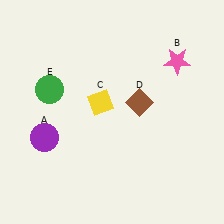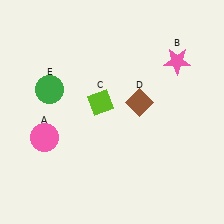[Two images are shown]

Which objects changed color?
A changed from purple to pink. C changed from yellow to lime.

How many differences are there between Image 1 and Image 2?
There are 2 differences between the two images.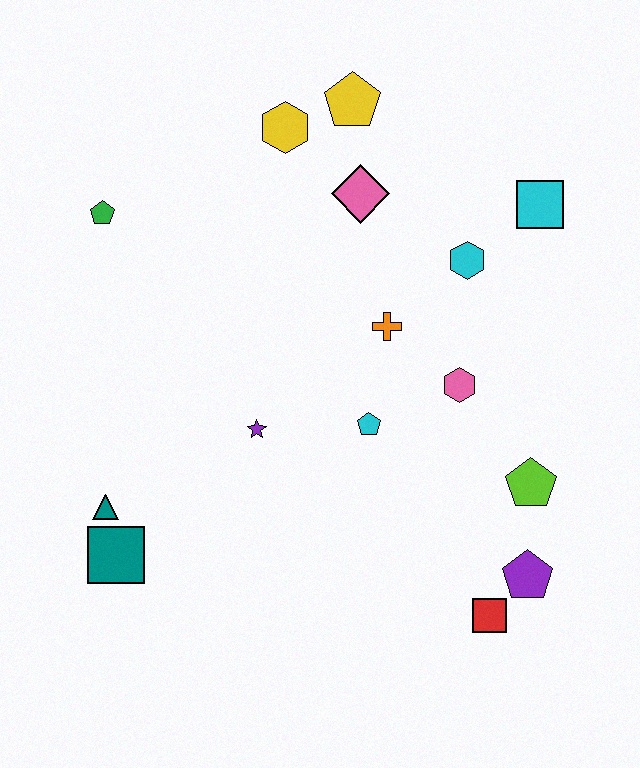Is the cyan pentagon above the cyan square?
No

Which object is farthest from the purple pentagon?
The green pentagon is farthest from the purple pentagon.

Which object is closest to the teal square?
The teal triangle is closest to the teal square.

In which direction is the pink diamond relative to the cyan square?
The pink diamond is to the left of the cyan square.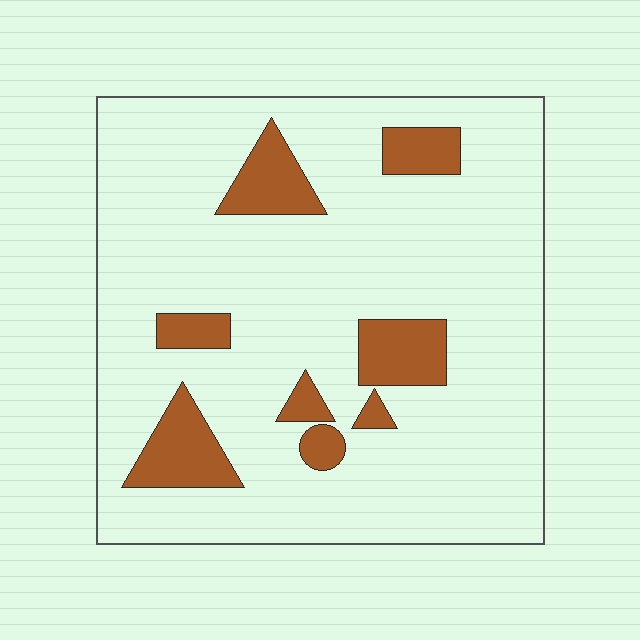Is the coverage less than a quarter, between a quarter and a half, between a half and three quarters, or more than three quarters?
Less than a quarter.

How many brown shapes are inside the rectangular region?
8.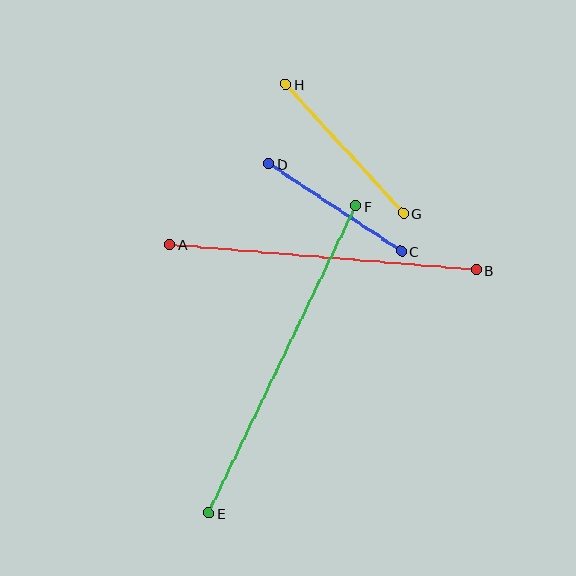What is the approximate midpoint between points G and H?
The midpoint is at approximately (344, 149) pixels.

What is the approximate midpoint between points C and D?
The midpoint is at approximately (335, 207) pixels.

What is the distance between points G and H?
The distance is approximately 174 pixels.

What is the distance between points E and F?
The distance is approximately 341 pixels.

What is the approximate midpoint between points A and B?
The midpoint is at approximately (323, 257) pixels.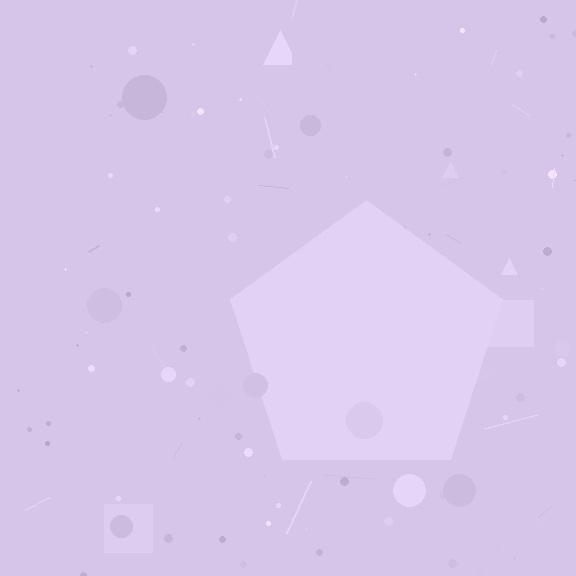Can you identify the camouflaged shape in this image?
The camouflaged shape is a pentagon.